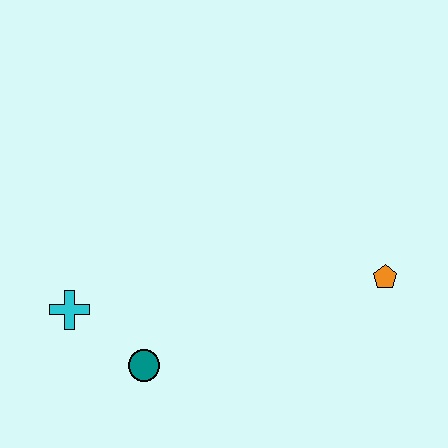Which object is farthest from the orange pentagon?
The cyan cross is farthest from the orange pentagon.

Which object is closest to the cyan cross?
The teal circle is closest to the cyan cross.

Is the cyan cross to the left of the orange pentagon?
Yes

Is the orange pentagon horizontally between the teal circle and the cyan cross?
No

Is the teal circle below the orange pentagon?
Yes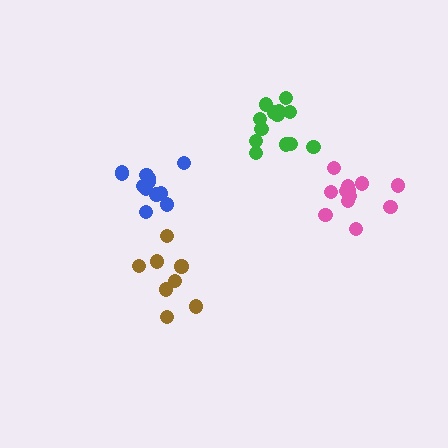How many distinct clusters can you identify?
There are 4 distinct clusters.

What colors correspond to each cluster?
The clusters are colored: pink, green, brown, blue.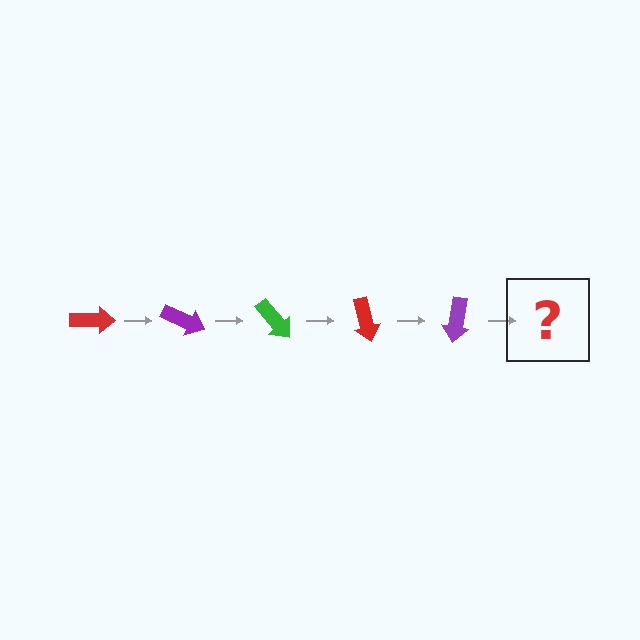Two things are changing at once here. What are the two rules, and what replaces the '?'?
The two rules are that it rotates 25 degrees each step and the color cycles through red, purple, and green. The '?' should be a green arrow, rotated 125 degrees from the start.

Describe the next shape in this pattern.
It should be a green arrow, rotated 125 degrees from the start.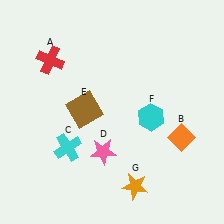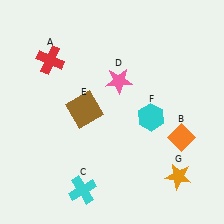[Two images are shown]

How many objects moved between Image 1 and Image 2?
3 objects moved between the two images.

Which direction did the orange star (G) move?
The orange star (G) moved right.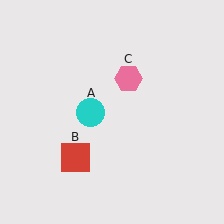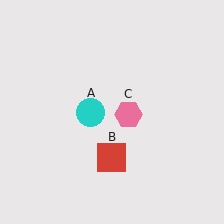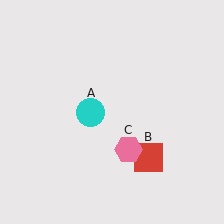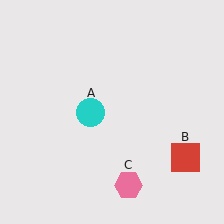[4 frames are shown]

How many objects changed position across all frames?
2 objects changed position: red square (object B), pink hexagon (object C).